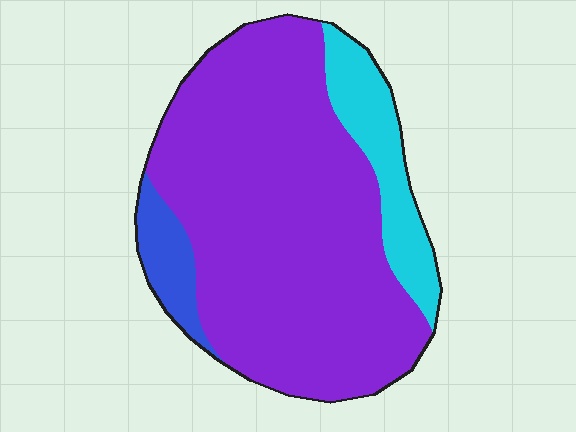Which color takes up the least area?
Blue, at roughly 5%.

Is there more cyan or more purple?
Purple.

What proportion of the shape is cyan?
Cyan covers about 15% of the shape.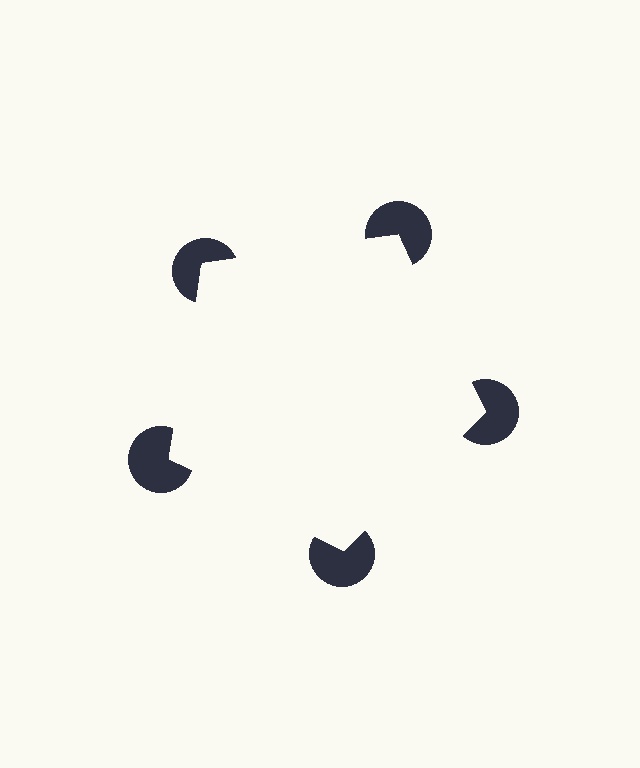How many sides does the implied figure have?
5 sides.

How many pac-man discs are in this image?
There are 5 — one at each vertex of the illusory pentagon.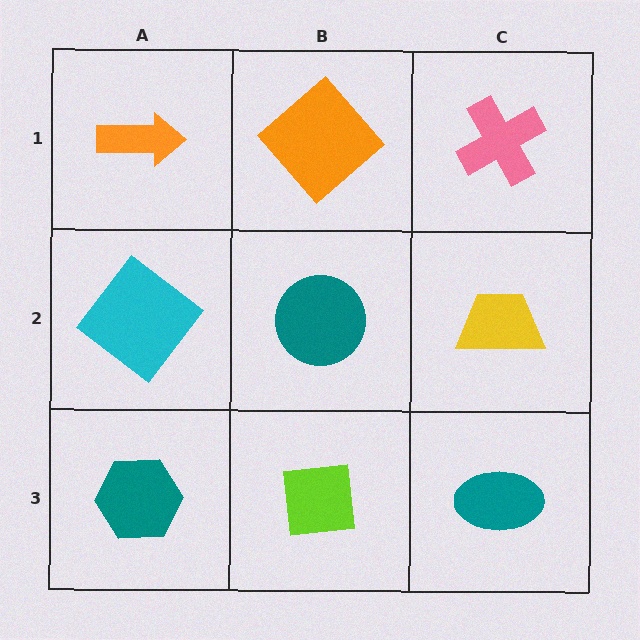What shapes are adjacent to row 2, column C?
A pink cross (row 1, column C), a teal ellipse (row 3, column C), a teal circle (row 2, column B).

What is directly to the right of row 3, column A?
A lime square.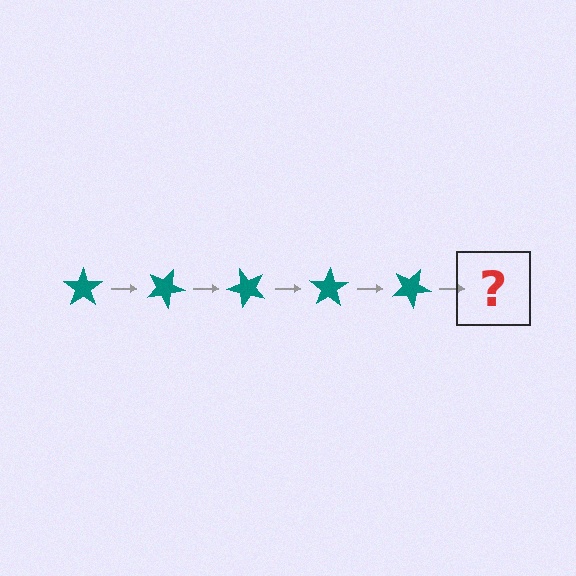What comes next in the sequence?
The next element should be a teal star rotated 125 degrees.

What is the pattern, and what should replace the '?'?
The pattern is that the star rotates 25 degrees each step. The '?' should be a teal star rotated 125 degrees.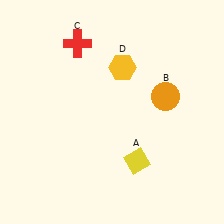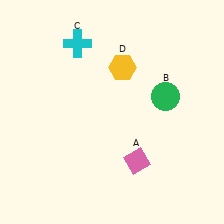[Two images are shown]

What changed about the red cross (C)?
In Image 1, C is red. In Image 2, it changed to cyan.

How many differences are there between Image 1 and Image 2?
There are 3 differences between the two images.